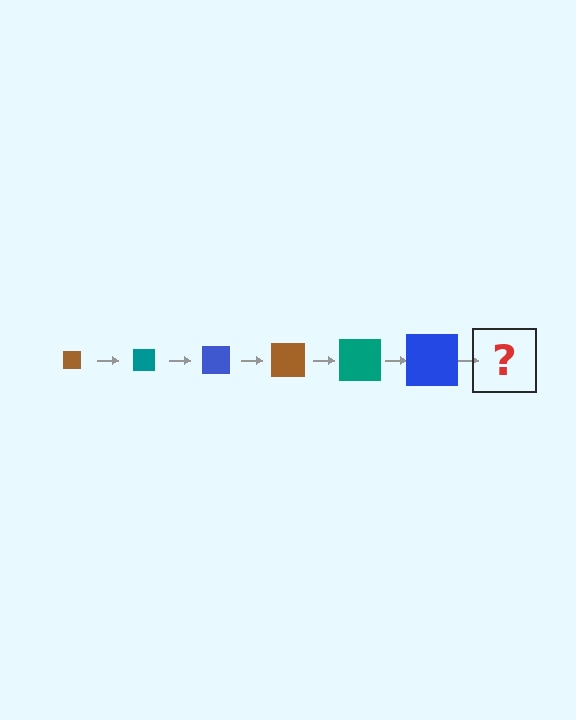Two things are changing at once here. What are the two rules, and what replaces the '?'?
The two rules are that the square grows larger each step and the color cycles through brown, teal, and blue. The '?' should be a brown square, larger than the previous one.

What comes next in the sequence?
The next element should be a brown square, larger than the previous one.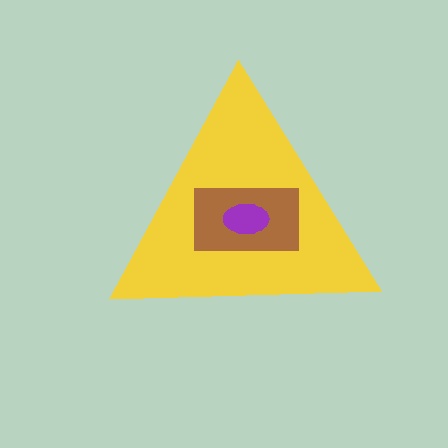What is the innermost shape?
The purple ellipse.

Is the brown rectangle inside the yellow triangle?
Yes.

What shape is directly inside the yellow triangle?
The brown rectangle.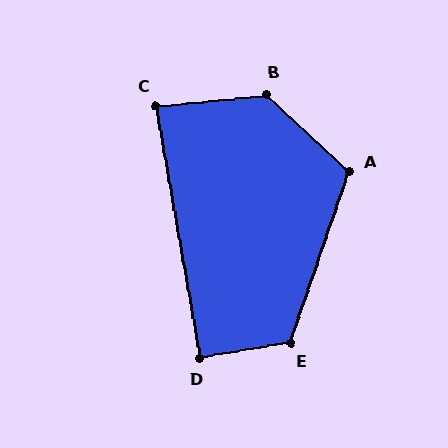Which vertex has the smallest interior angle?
C, at approximately 86 degrees.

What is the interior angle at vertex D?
Approximately 90 degrees (approximately right).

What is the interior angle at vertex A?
Approximately 114 degrees (obtuse).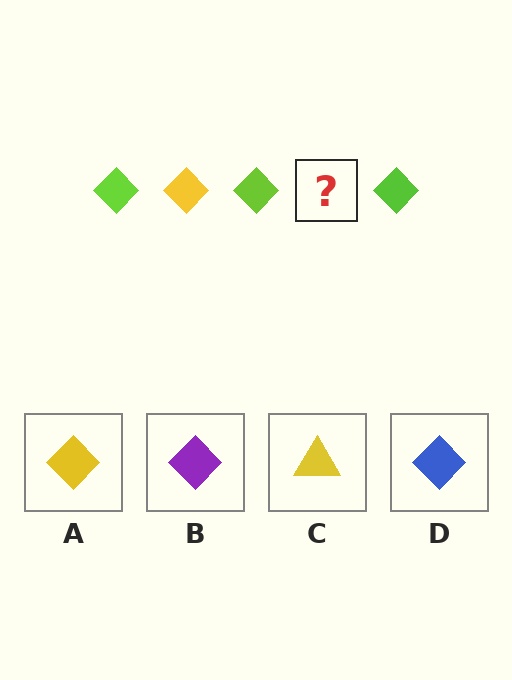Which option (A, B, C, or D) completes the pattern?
A.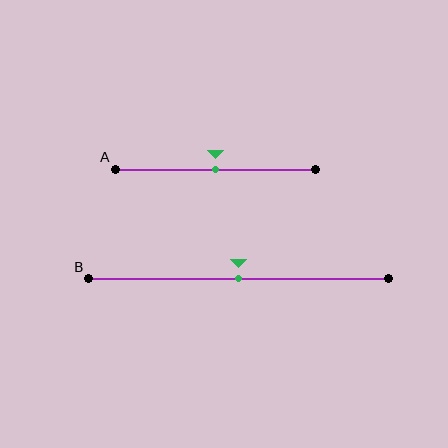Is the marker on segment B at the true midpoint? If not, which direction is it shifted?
Yes, the marker on segment B is at the true midpoint.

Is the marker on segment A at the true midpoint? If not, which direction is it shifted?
Yes, the marker on segment A is at the true midpoint.